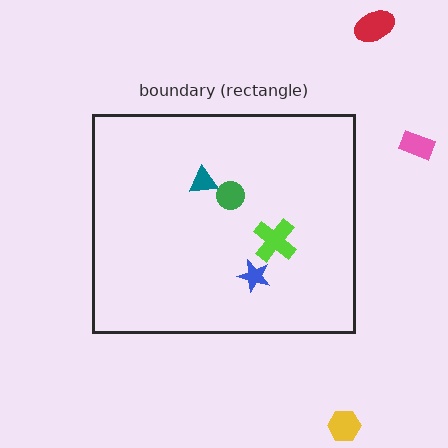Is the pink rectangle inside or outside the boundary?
Outside.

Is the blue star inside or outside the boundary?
Inside.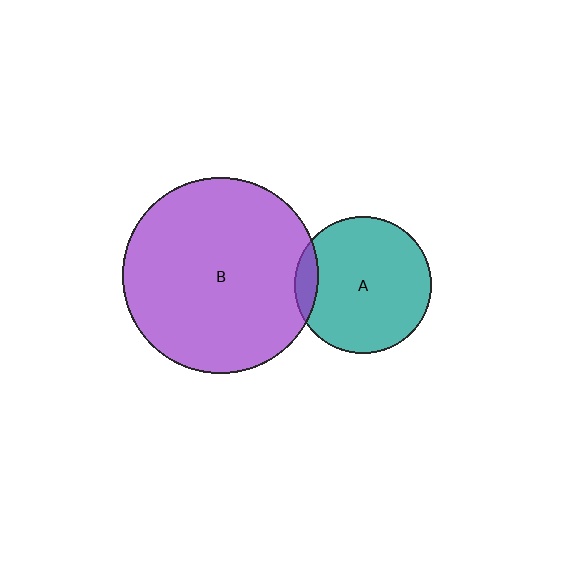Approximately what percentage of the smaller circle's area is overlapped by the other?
Approximately 10%.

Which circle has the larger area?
Circle B (purple).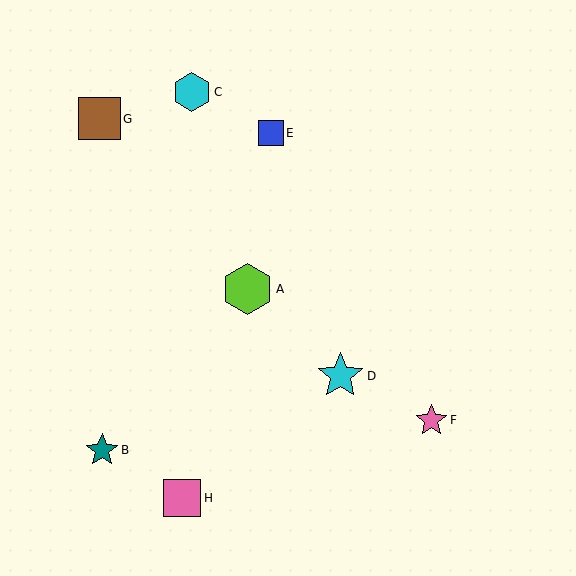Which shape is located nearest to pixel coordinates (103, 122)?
The brown square (labeled G) at (99, 119) is nearest to that location.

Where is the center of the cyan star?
The center of the cyan star is at (340, 376).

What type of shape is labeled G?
Shape G is a brown square.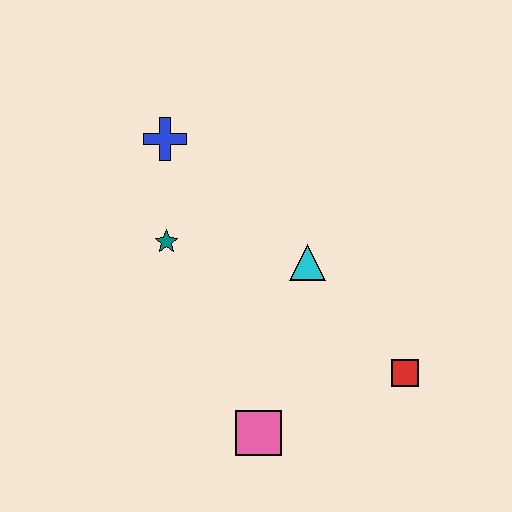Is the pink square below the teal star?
Yes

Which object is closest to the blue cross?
The teal star is closest to the blue cross.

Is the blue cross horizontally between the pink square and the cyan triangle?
No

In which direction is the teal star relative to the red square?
The teal star is to the left of the red square.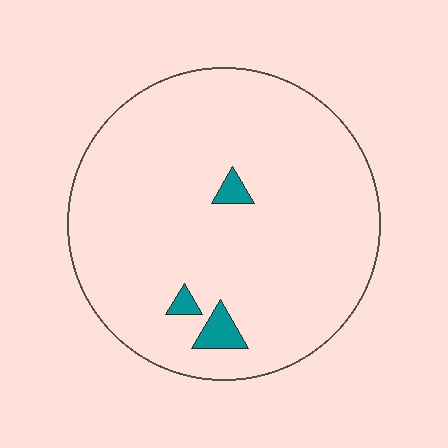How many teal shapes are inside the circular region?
3.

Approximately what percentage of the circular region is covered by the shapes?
Approximately 5%.